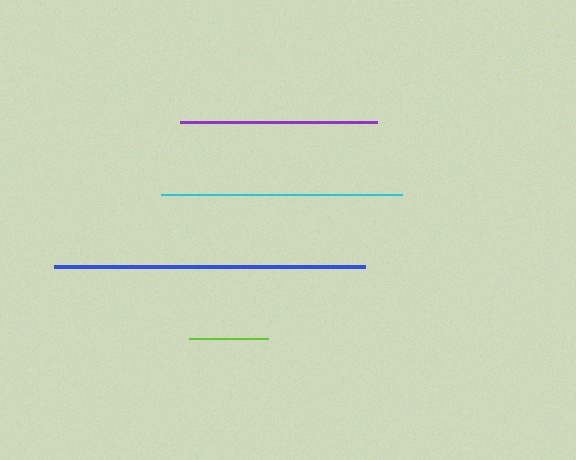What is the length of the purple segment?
The purple segment is approximately 197 pixels long.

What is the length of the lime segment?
The lime segment is approximately 79 pixels long.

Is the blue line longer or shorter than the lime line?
The blue line is longer than the lime line.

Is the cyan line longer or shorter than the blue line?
The blue line is longer than the cyan line.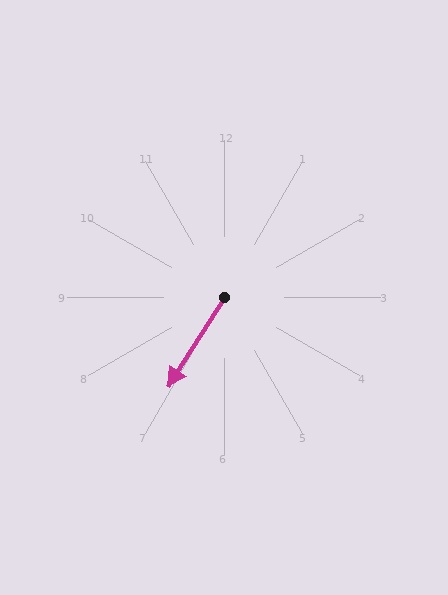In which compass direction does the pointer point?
Southwest.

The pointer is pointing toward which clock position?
Roughly 7 o'clock.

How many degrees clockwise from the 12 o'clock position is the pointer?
Approximately 212 degrees.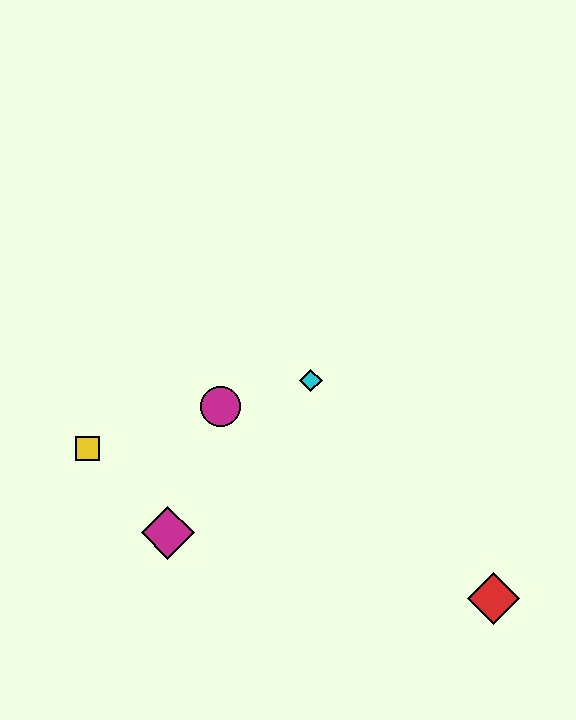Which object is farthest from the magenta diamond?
The red diamond is farthest from the magenta diamond.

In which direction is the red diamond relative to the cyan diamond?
The red diamond is below the cyan diamond.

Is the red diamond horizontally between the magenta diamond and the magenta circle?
No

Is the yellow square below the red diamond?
No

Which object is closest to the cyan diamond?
The magenta circle is closest to the cyan diamond.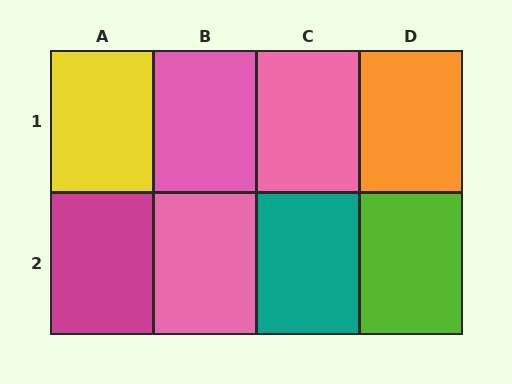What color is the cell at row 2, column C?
Teal.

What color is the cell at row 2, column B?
Pink.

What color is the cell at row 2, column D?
Lime.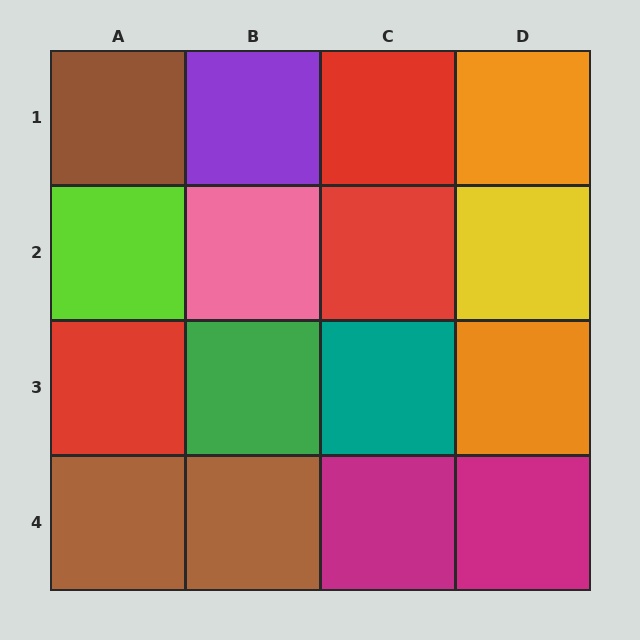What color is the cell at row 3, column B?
Green.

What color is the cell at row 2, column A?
Lime.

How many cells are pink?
1 cell is pink.